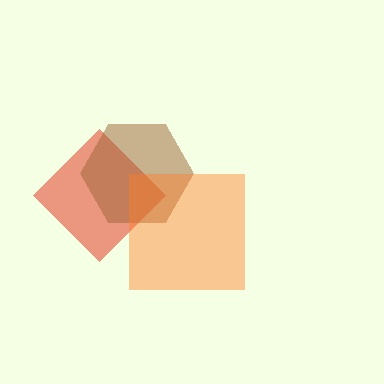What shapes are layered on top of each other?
The layered shapes are: a red diamond, a brown hexagon, an orange square.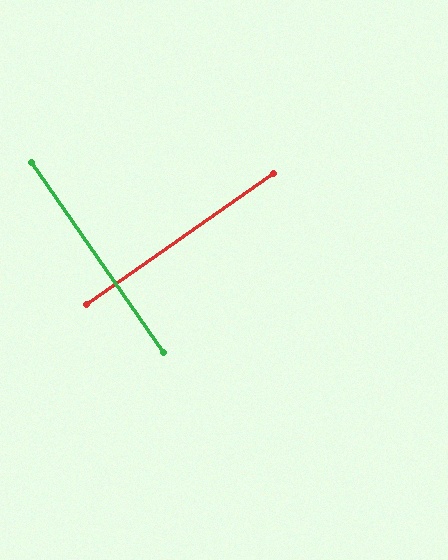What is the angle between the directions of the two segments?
Approximately 90 degrees.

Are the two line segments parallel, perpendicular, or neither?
Perpendicular — they meet at approximately 90°.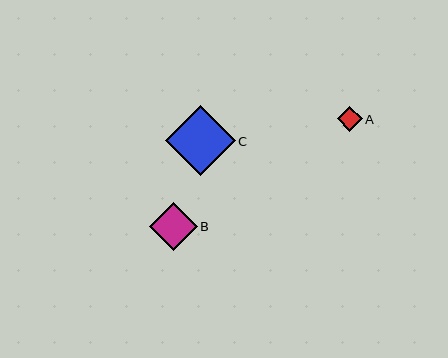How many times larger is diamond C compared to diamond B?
Diamond C is approximately 1.5 times the size of diamond B.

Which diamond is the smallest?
Diamond A is the smallest with a size of approximately 25 pixels.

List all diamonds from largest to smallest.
From largest to smallest: C, B, A.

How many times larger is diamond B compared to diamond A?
Diamond B is approximately 1.9 times the size of diamond A.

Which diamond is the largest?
Diamond C is the largest with a size of approximately 70 pixels.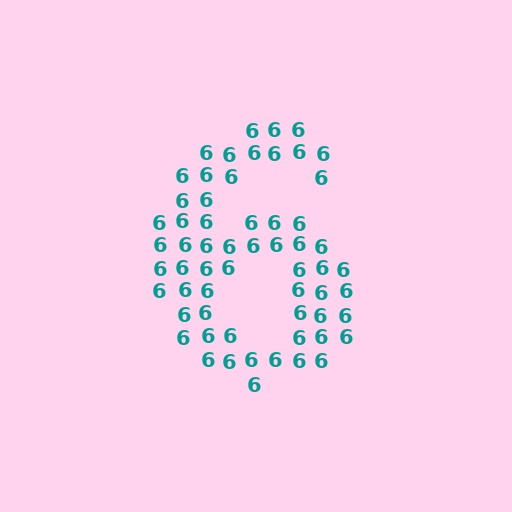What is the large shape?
The large shape is the digit 6.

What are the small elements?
The small elements are digit 6's.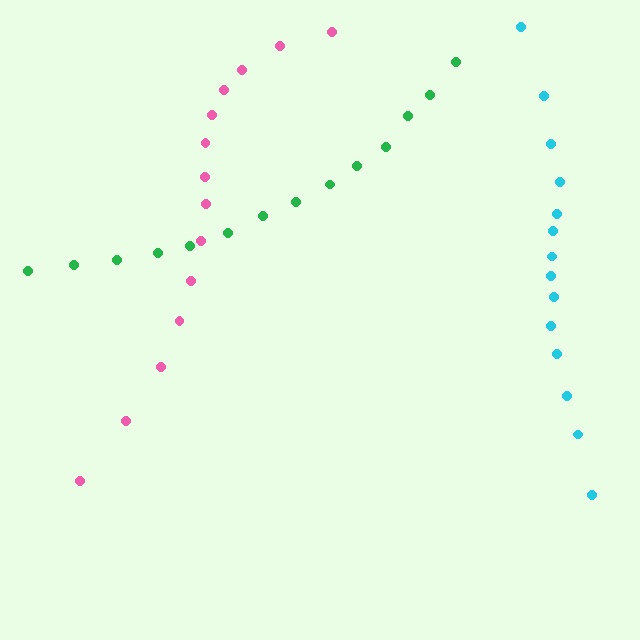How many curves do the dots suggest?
There are 3 distinct paths.